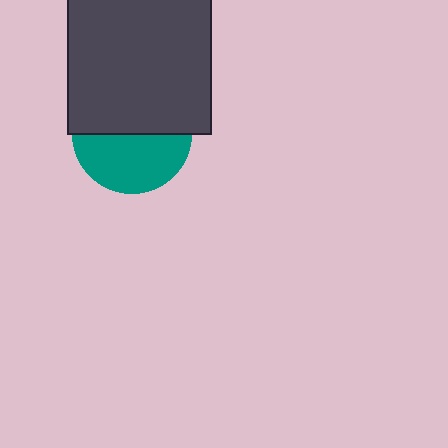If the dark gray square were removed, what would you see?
You would see the complete teal circle.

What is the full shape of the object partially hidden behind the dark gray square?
The partially hidden object is a teal circle.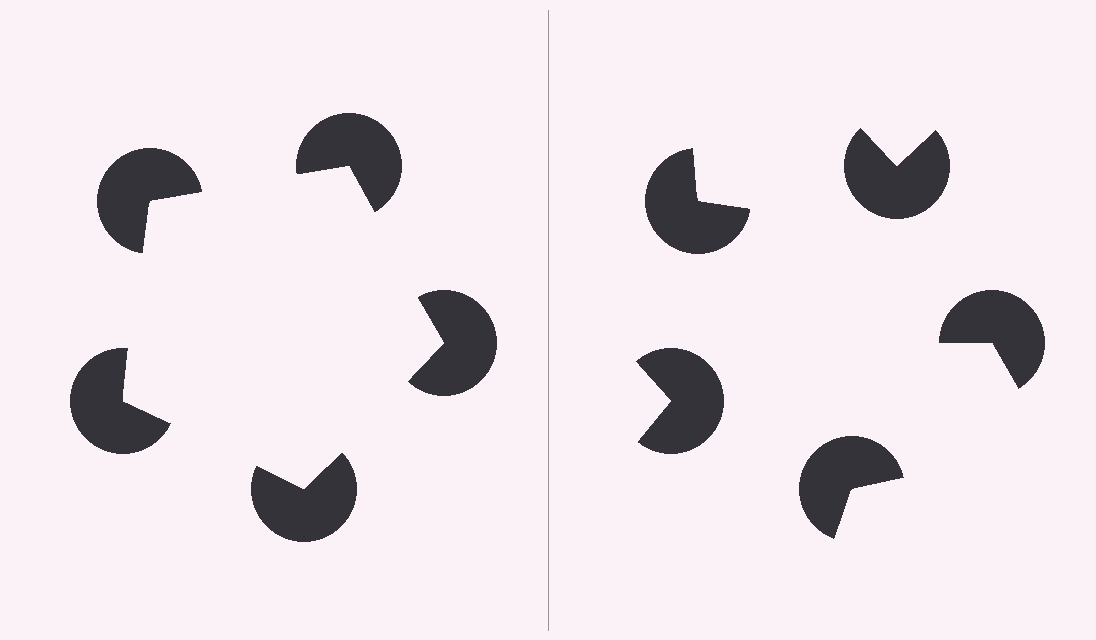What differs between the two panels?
The pac-man discs are positioned identically on both sides; only the wedge orientations differ. On the left they align to a pentagon; on the right they are misaligned.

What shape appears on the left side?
An illusory pentagon.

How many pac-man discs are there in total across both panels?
10 — 5 on each side.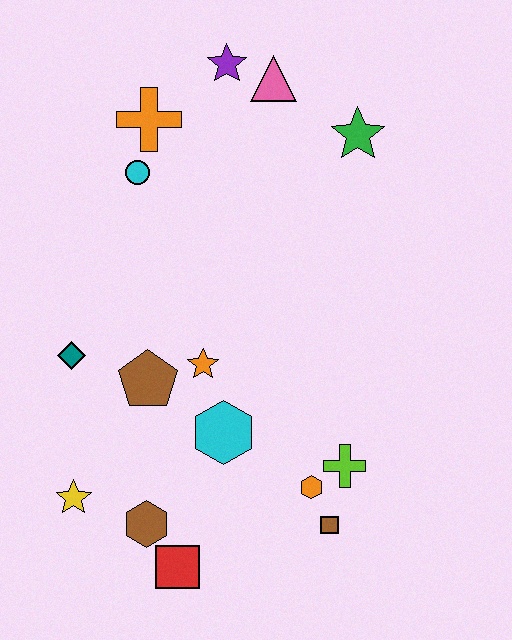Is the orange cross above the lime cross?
Yes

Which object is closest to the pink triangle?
The purple star is closest to the pink triangle.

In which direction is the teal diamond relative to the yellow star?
The teal diamond is above the yellow star.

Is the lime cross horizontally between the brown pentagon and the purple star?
No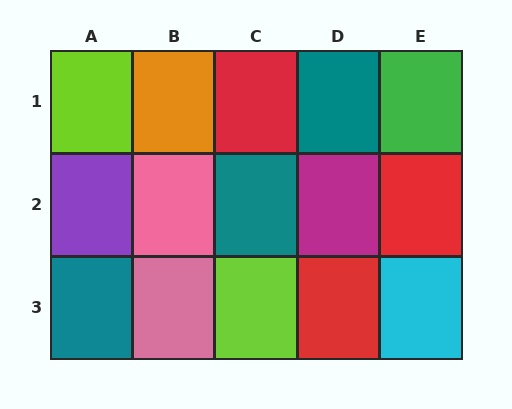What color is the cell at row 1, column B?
Orange.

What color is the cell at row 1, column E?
Green.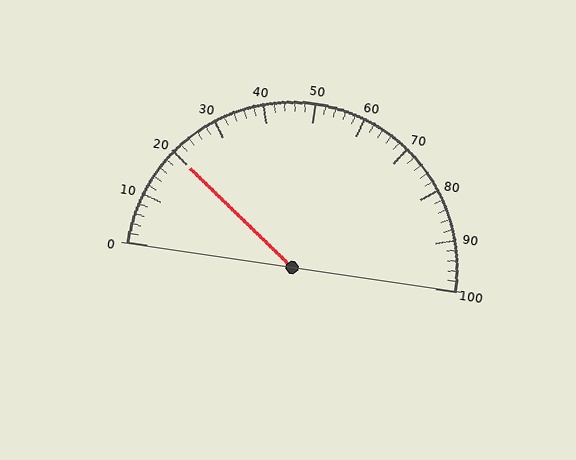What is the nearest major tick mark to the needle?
The nearest major tick mark is 20.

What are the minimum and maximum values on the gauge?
The gauge ranges from 0 to 100.